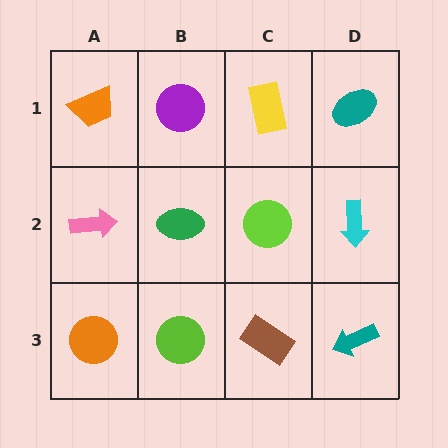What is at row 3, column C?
A brown rectangle.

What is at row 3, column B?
A lime circle.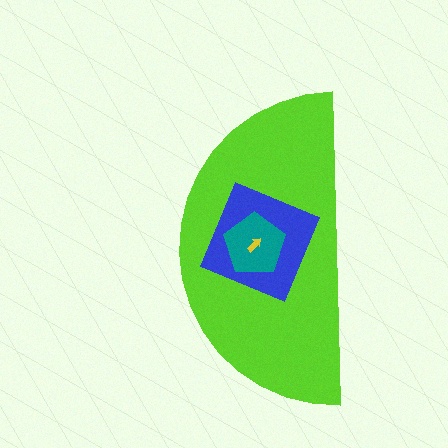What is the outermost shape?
The lime semicircle.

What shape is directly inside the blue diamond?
The teal pentagon.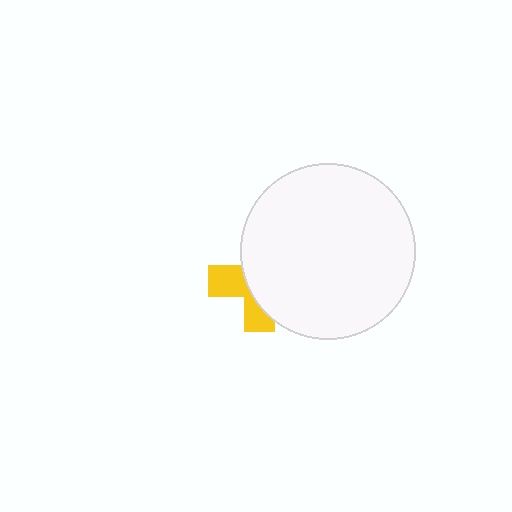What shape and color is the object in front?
The object in front is a white circle.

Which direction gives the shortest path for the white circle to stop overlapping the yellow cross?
Moving right gives the shortest separation.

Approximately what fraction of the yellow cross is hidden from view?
Roughly 64% of the yellow cross is hidden behind the white circle.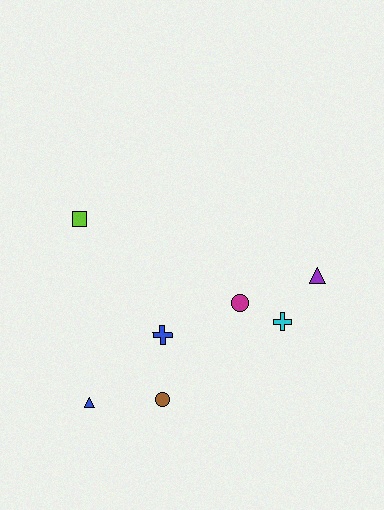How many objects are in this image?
There are 7 objects.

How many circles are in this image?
There are 2 circles.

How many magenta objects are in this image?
There is 1 magenta object.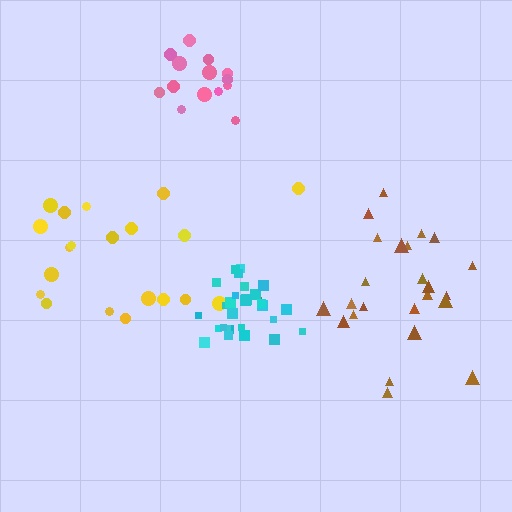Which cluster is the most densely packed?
Cyan.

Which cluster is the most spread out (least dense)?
Yellow.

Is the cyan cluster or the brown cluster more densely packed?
Cyan.